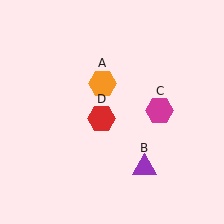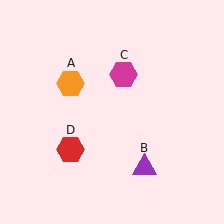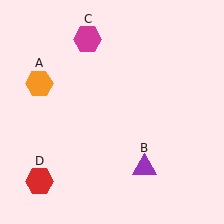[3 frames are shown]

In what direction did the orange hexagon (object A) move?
The orange hexagon (object A) moved left.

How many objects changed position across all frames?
3 objects changed position: orange hexagon (object A), magenta hexagon (object C), red hexagon (object D).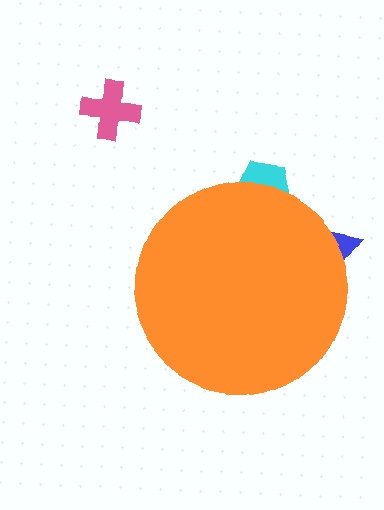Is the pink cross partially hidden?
No, the pink cross is fully visible.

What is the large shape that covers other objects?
An orange circle.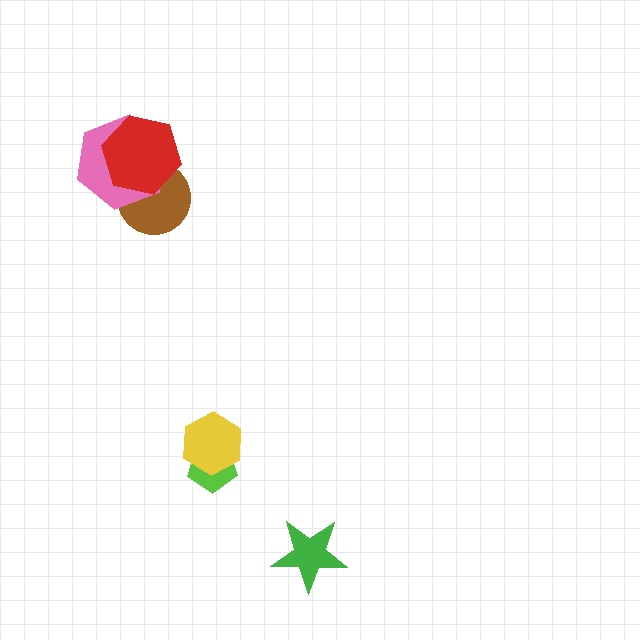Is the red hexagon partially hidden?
No, no other shape covers it.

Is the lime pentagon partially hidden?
Yes, it is partially covered by another shape.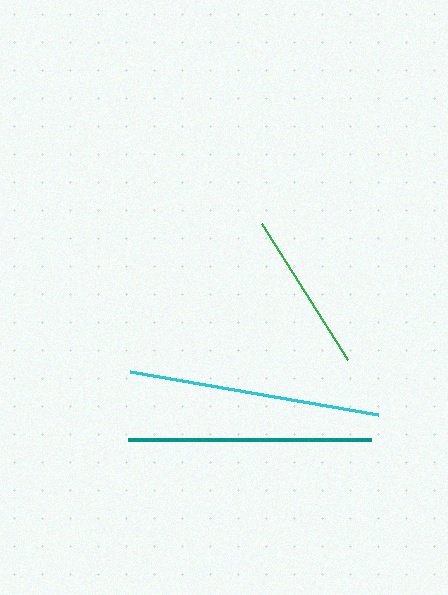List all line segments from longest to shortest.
From longest to shortest: cyan, teal, green.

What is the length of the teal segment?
The teal segment is approximately 243 pixels long.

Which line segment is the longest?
The cyan line is the longest at approximately 252 pixels.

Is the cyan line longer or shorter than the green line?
The cyan line is longer than the green line.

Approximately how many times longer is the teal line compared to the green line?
The teal line is approximately 1.5 times the length of the green line.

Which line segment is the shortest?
The green line is the shortest at approximately 161 pixels.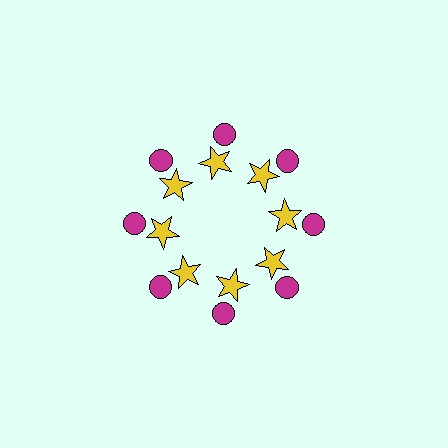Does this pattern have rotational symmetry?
Yes, this pattern has 8-fold rotational symmetry. It looks the same after rotating 45 degrees around the center.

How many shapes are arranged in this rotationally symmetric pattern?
There are 16 shapes, arranged in 8 groups of 2.